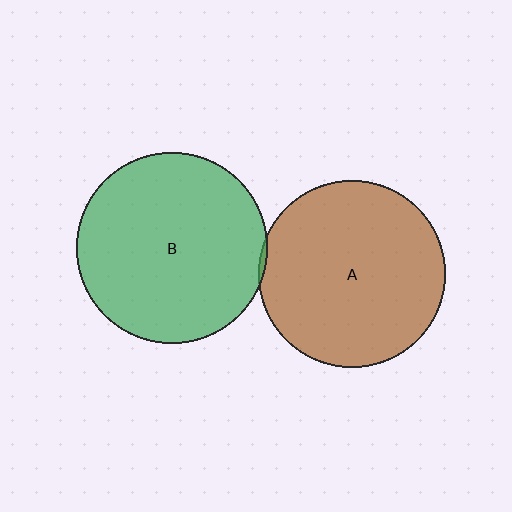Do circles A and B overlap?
Yes.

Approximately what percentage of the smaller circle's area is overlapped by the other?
Approximately 5%.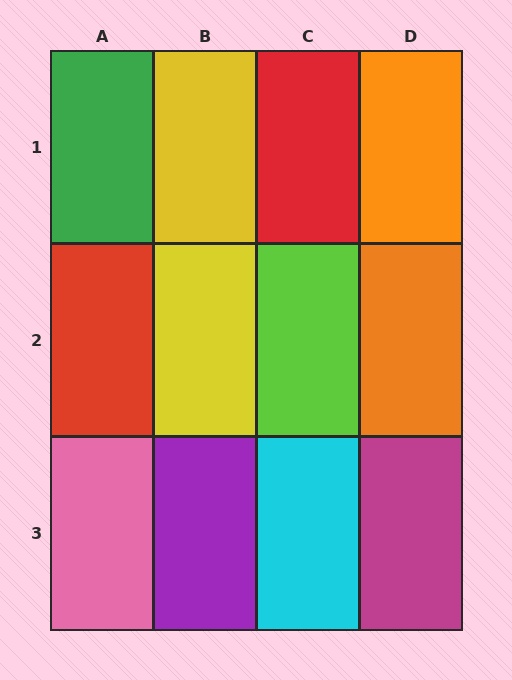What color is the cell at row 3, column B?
Purple.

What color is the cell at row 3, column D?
Magenta.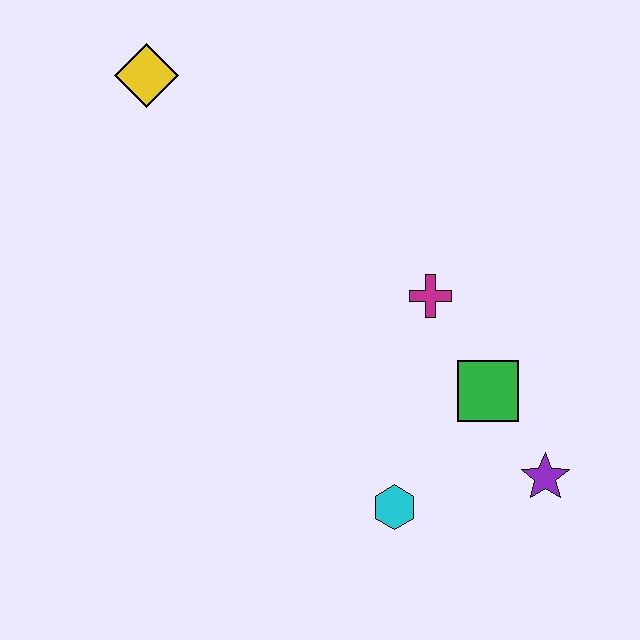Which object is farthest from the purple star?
The yellow diamond is farthest from the purple star.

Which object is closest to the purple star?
The green square is closest to the purple star.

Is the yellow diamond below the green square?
No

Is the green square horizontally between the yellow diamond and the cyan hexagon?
No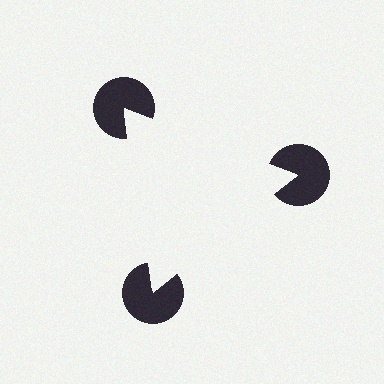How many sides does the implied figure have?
3 sides.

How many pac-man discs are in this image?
There are 3 — one at each vertex of the illusory triangle.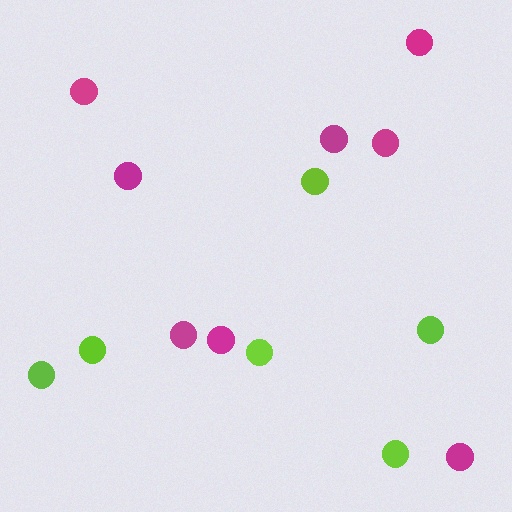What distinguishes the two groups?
There are 2 groups: one group of magenta circles (8) and one group of lime circles (6).